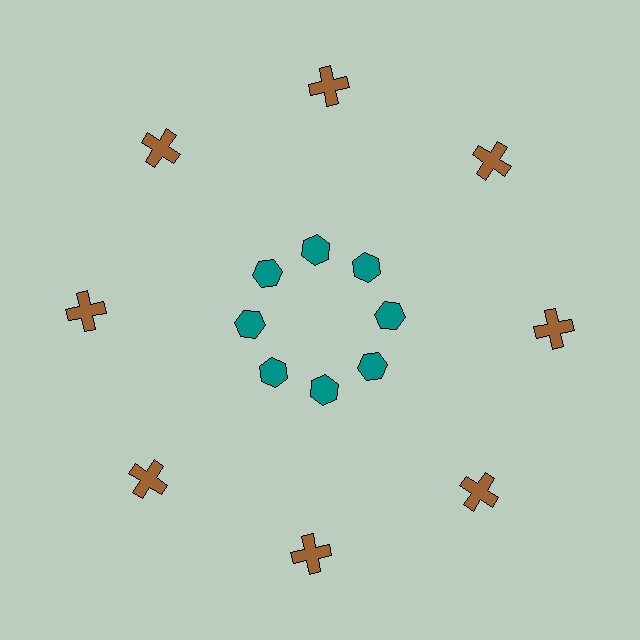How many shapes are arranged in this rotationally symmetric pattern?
There are 16 shapes, arranged in 8 groups of 2.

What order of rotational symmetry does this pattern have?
This pattern has 8-fold rotational symmetry.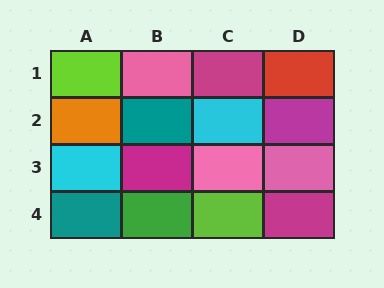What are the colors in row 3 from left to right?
Cyan, magenta, pink, pink.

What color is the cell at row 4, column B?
Green.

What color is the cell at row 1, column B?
Pink.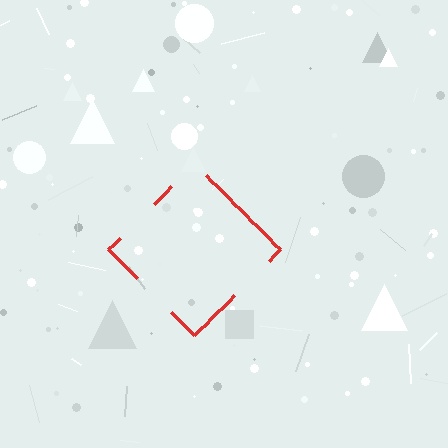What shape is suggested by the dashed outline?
The dashed outline suggests a diamond.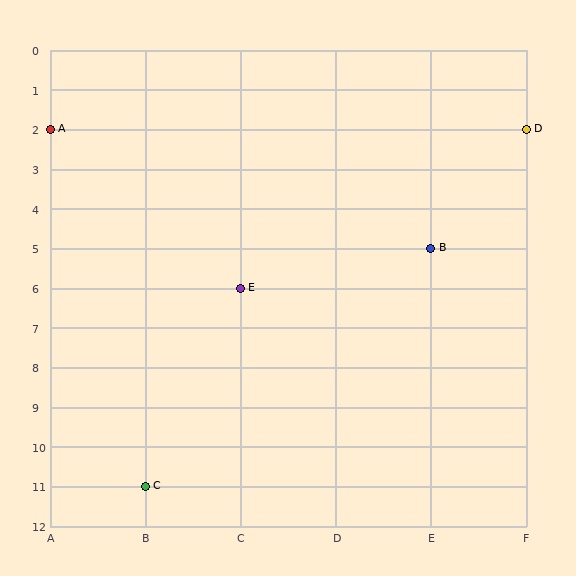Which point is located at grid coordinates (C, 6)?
Point E is at (C, 6).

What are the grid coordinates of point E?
Point E is at grid coordinates (C, 6).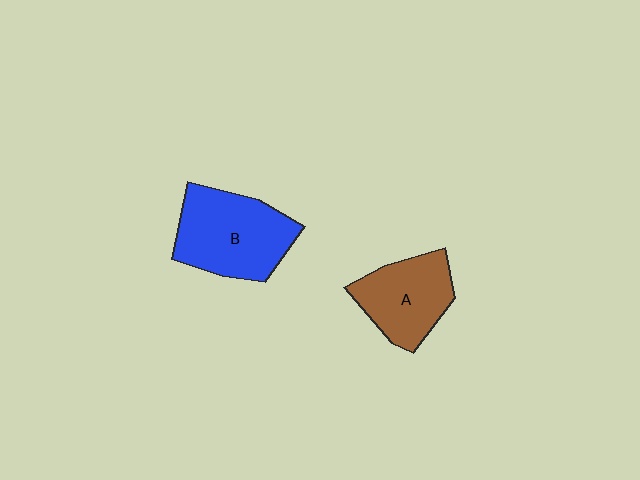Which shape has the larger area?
Shape B (blue).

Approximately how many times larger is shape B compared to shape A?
Approximately 1.3 times.